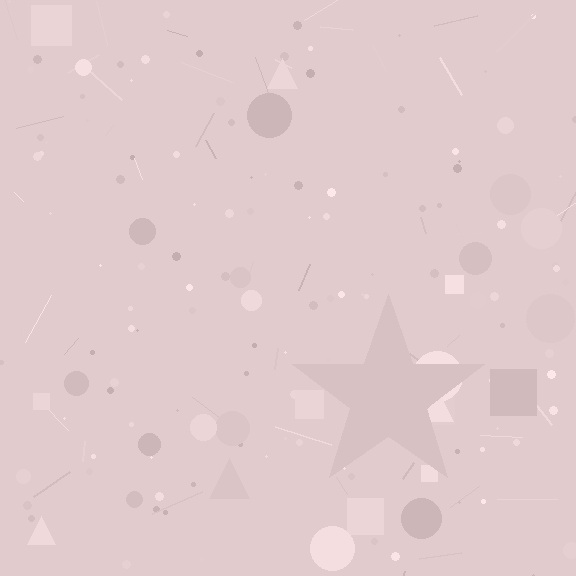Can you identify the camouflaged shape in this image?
The camouflaged shape is a star.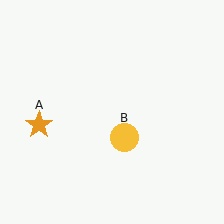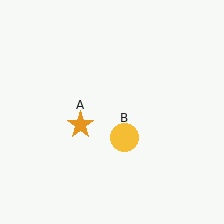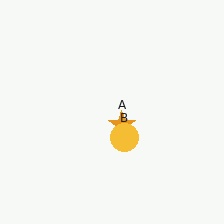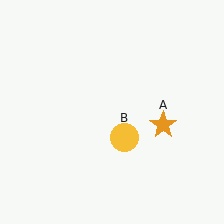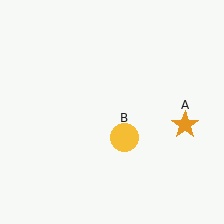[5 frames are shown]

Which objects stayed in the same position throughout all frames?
Yellow circle (object B) remained stationary.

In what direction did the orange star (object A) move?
The orange star (object A) moved right.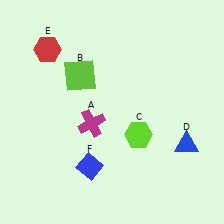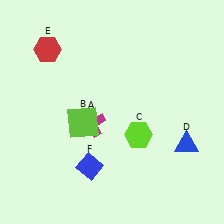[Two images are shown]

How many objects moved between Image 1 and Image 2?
1 object moved between the two images.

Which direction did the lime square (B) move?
The lime square (B) moved down.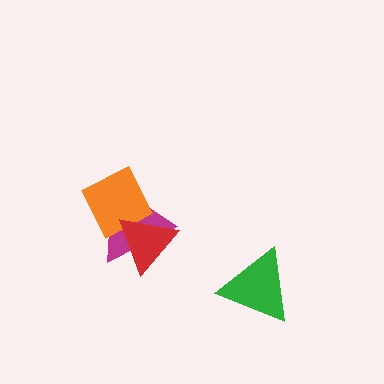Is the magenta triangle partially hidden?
Yes, it is partially covered by another shape.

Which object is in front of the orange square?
The red triangle is in front of the orange square.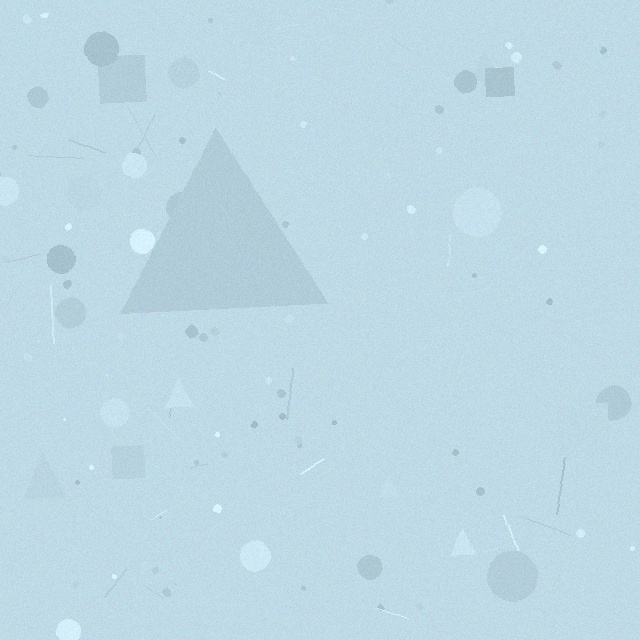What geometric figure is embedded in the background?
A triangle is embedded in the background.